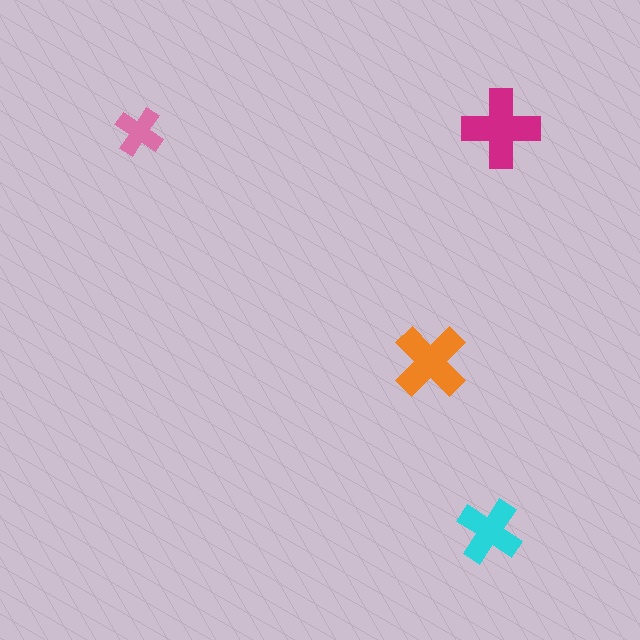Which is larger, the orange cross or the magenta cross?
The magenta one.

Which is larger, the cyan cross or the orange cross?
The orange one.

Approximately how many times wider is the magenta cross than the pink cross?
About 1.5 times wider.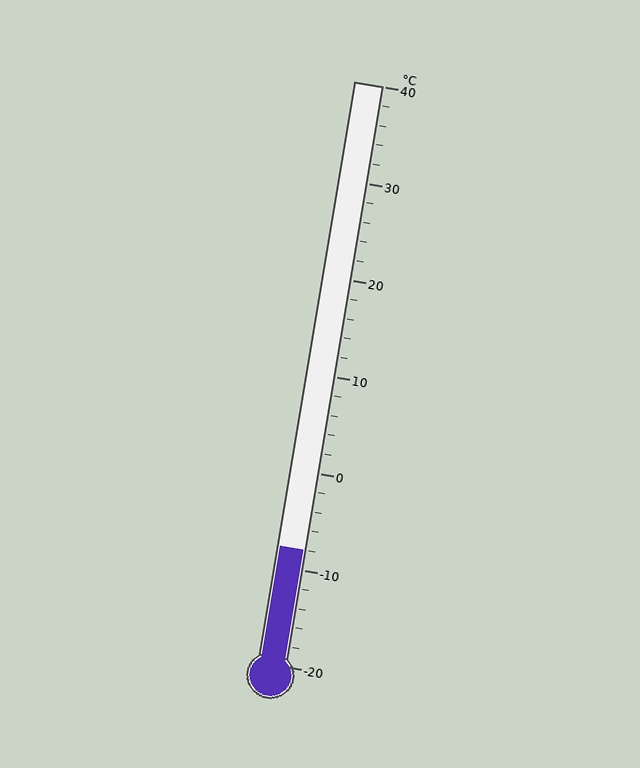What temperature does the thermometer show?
The thermometer shows approximately -8°C.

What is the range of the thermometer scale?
The thermometer scale ranges from -20°C to 40°C.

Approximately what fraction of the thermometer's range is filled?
The thermometer is filled to approximately 20% of its range.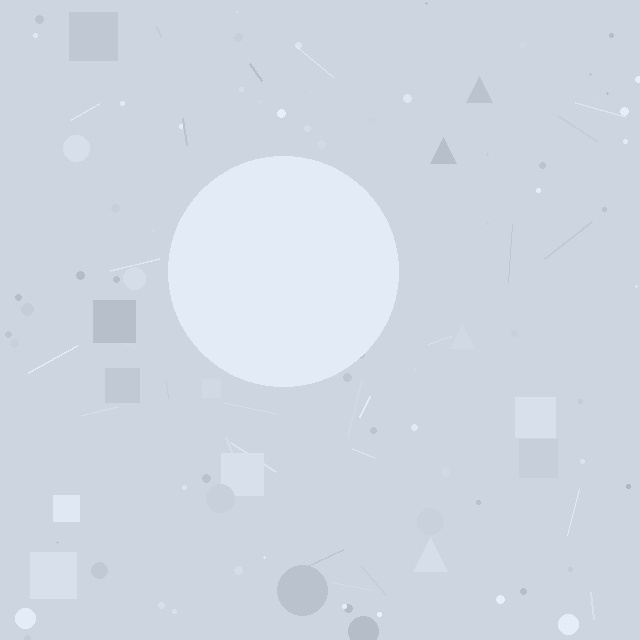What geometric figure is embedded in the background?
A circle is embedded in the background.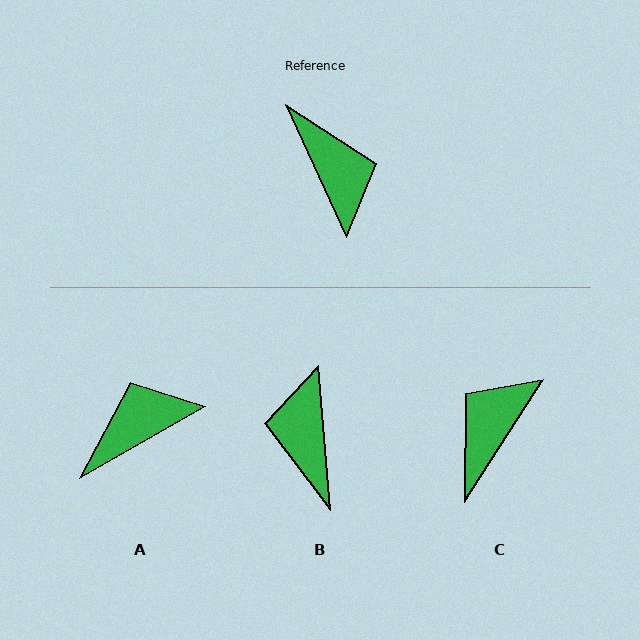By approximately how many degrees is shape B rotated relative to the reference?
Approximately 160 degrees counter-clockwise.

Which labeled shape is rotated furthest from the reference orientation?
B, about 160 degrees away.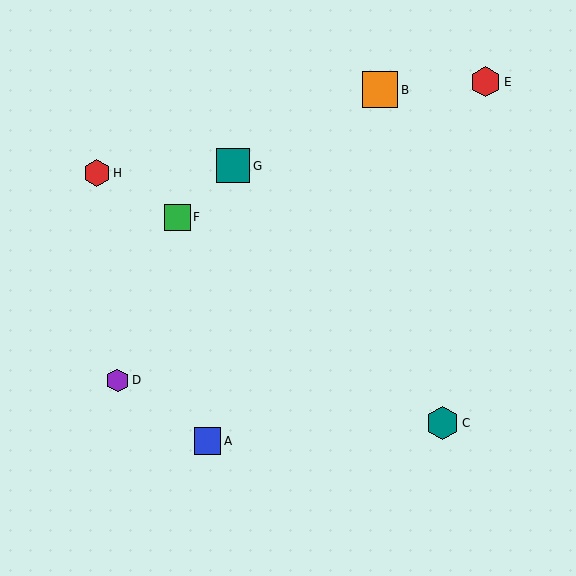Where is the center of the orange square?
The center of the orange square is at (380, 90).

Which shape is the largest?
The orange square (labeled B) is the largest.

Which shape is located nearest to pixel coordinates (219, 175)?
The teal square (labeled G) at (233, 166) is nearest to that location.